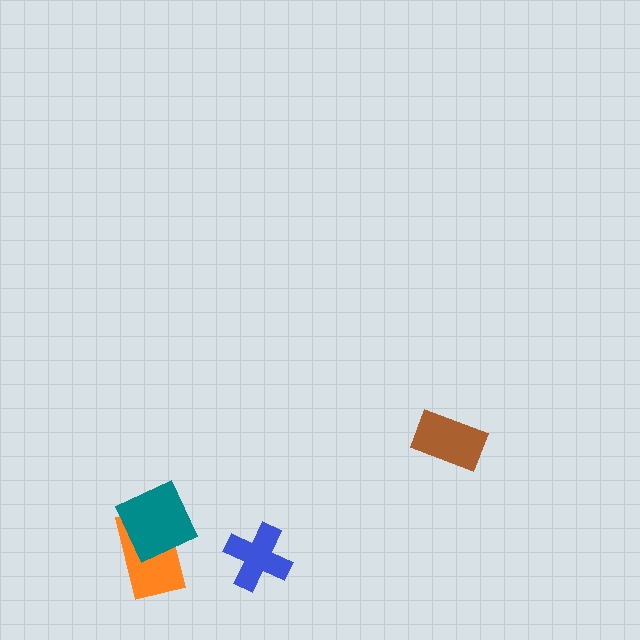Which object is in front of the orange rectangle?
The teal diamond is in front of the orange rectangle.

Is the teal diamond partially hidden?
No, no other shape covers it.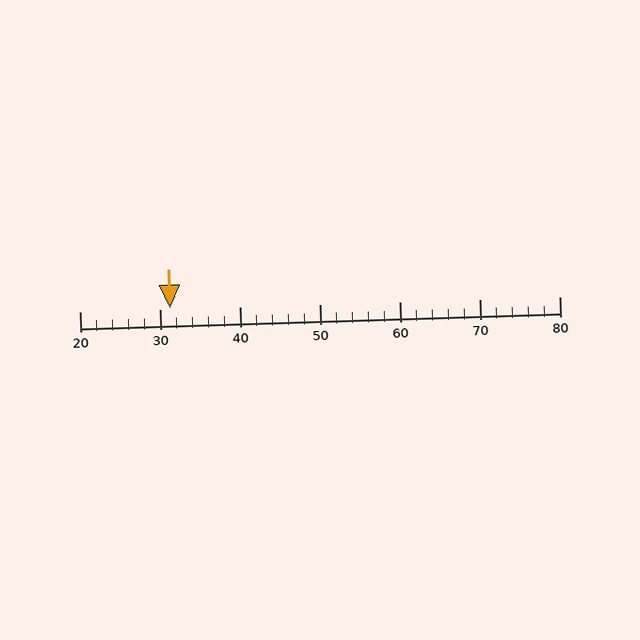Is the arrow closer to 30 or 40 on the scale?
The arrow is closer to 30.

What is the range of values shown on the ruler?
The ruler shows values from 20 to 80.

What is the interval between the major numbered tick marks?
The major tick marks are spaced 10 units apart.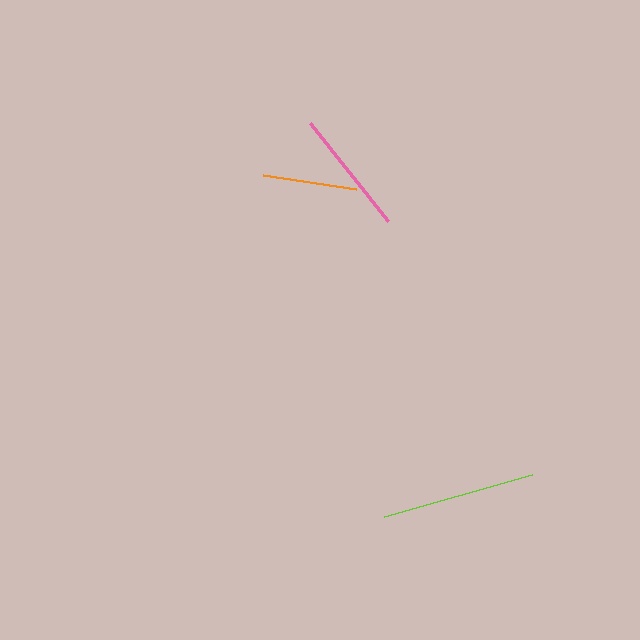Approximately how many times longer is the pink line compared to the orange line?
The pink line is approximately 1.3 times the length of the orange line.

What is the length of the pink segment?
The pink segment is approximately 126 pixels long.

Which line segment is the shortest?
The orange line is the shortest at approximately 94 pixels.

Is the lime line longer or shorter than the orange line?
The lime line is longer than the orange line.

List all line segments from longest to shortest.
From longest to shortest: lime, pink, orange.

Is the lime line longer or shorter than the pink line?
The lime line is longer than the pink line.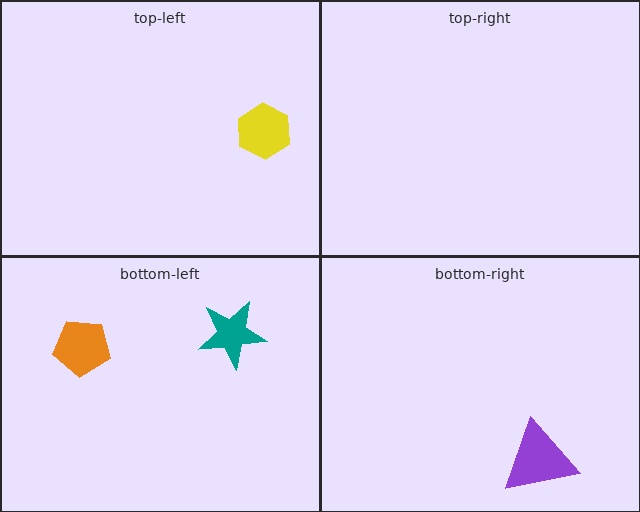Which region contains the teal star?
The bottom-left region.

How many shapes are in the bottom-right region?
1.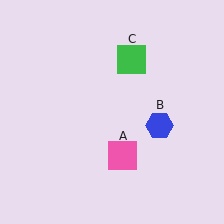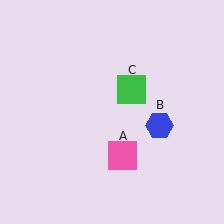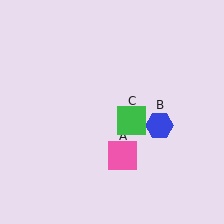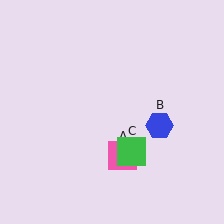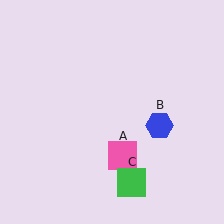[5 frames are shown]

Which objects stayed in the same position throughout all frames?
Pink square (object A) and blue hexagon (object B) remained stationary.